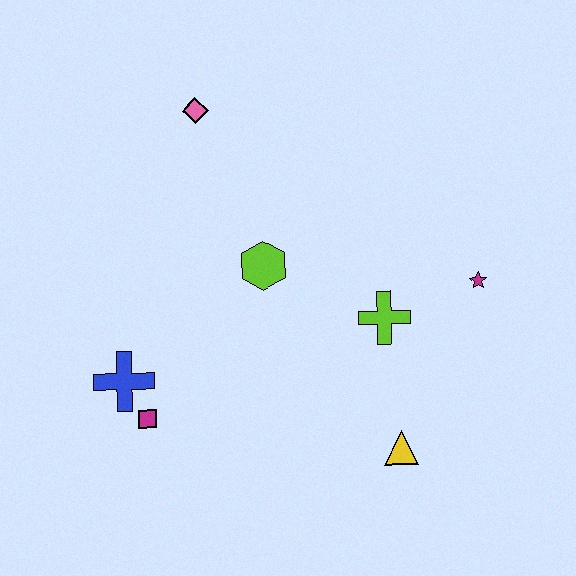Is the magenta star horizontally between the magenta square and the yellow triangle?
No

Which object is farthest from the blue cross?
The magenta star is farthest from the blue cross.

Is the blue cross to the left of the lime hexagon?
Yes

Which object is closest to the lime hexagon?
The lime cross is closest to the lime hexagon.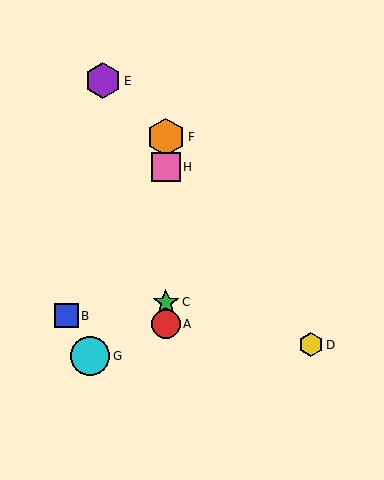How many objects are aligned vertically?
4 objects (A, C, F, H) are aligned vertically.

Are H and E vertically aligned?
No, H is at x≈166 and E is at x≈103.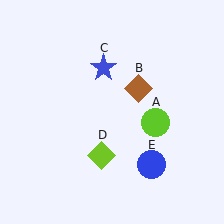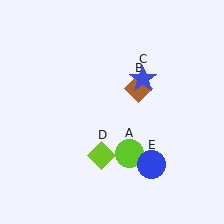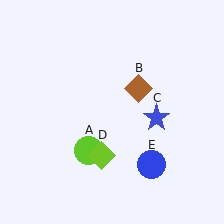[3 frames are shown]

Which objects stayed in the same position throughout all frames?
Brown diamond (object B) and lime diamond (object D) and blue circle (object E) remained stationary.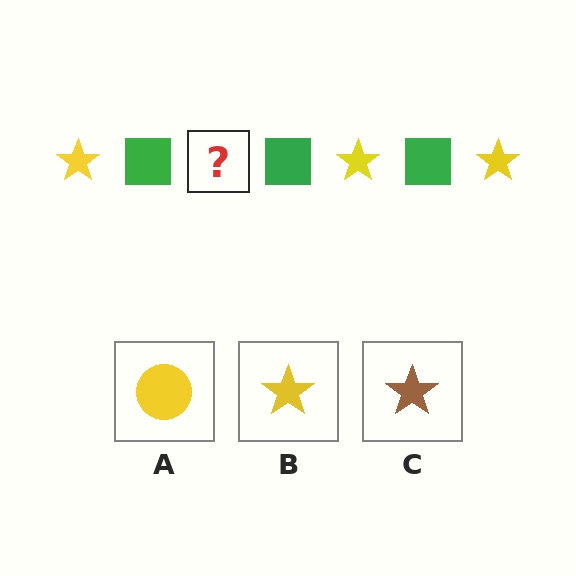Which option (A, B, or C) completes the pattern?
B.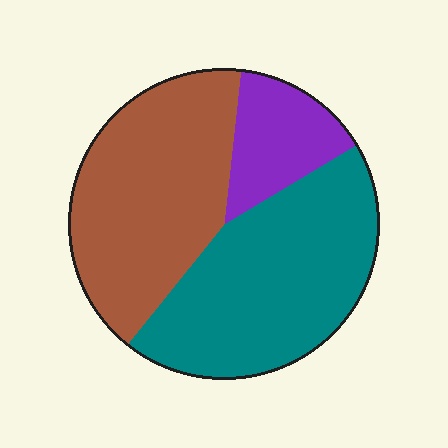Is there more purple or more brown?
Brown.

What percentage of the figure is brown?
Brown takes up between a quarter and a half of the figure.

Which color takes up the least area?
Purple, at roughly 15%.